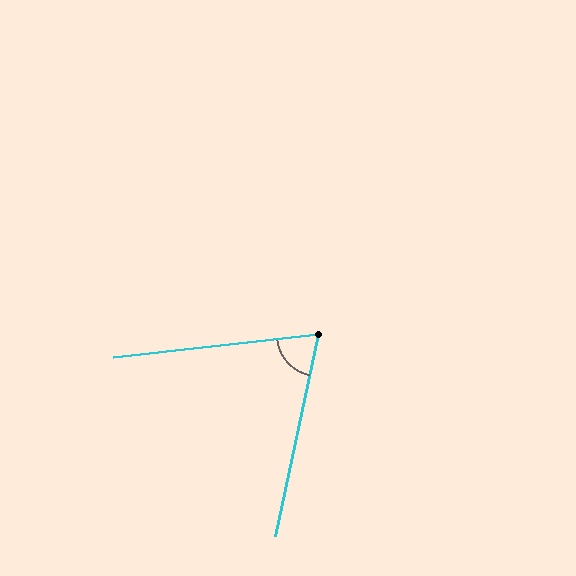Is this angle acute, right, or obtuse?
It is acute.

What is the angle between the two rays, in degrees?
Approximately 72 degrees.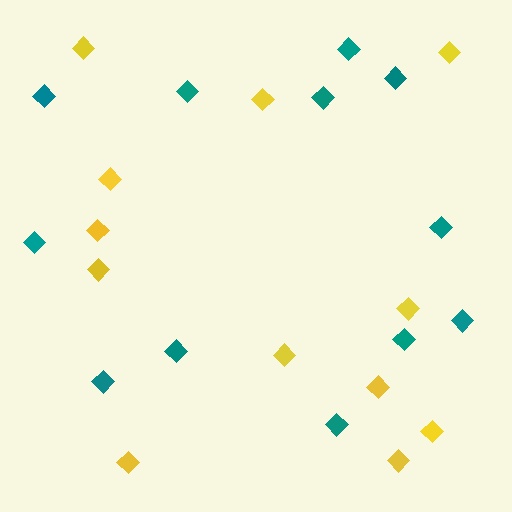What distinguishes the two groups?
There are 2 groups: one group of yellow diamonds (12) and one group of teal diamonds (12).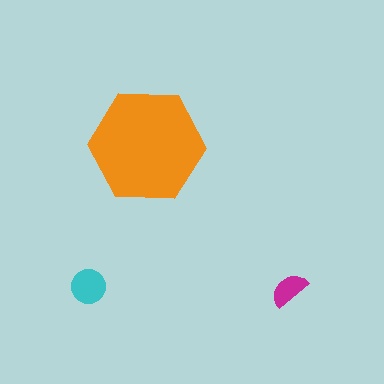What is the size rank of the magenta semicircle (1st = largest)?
3rd.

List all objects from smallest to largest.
The magenta semicircle, the cyan circle, the orange hexagon.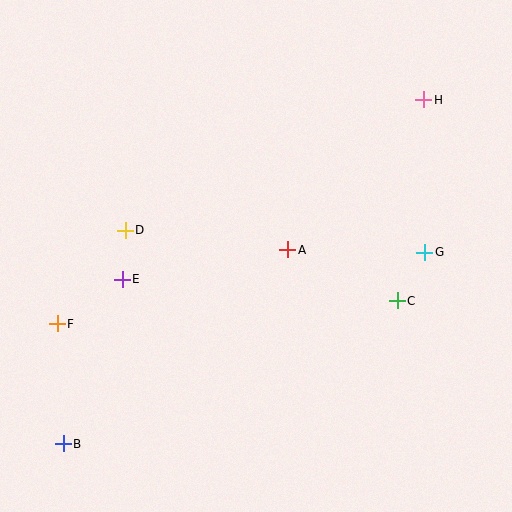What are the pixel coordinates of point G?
Point G is at (425, 252).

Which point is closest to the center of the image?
Point A at (288, 250) is closest to the center.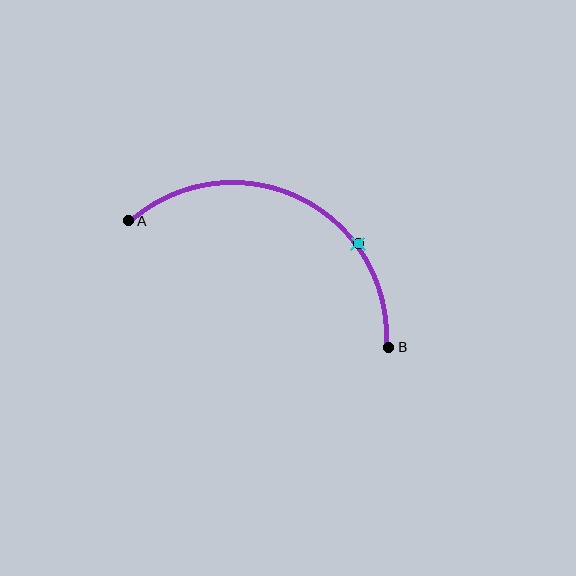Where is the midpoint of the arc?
The arc midpoint is the point on the curve farthest from the straight line joining A and B. It sits above that line.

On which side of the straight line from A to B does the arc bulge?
The arc bulges above the straight line connecting A and B.